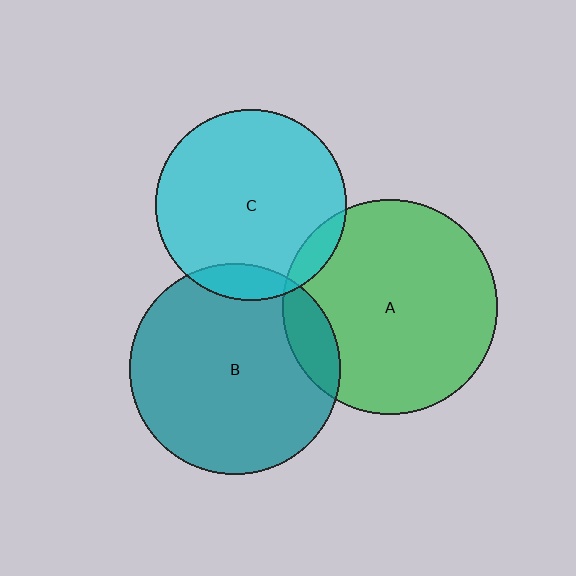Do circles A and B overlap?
Yes.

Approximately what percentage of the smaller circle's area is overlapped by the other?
Approximately 10%.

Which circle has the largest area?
Circle A (green).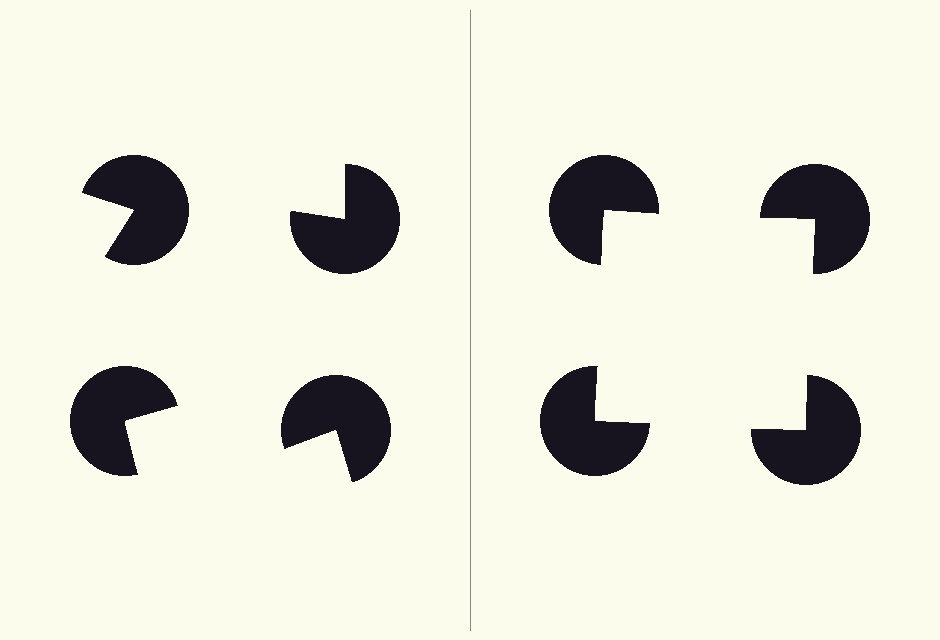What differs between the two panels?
The pac-man discs are positioned identically on both sides; only the wedge orientations differ. On the right they align to a square; on the left they are misaligned.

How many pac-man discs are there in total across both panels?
8 — 4 on each side.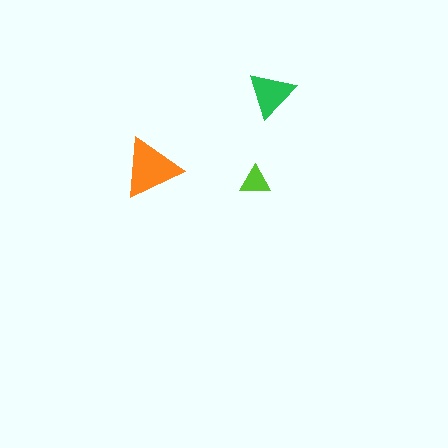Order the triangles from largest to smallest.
the orange one, the green one, the lime one.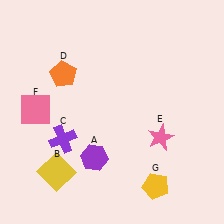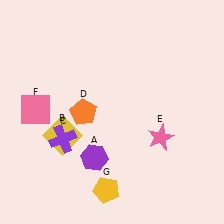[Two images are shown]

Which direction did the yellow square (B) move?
The yellow square (B) moved up.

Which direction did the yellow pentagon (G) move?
The yellow pentagon (G) moved left.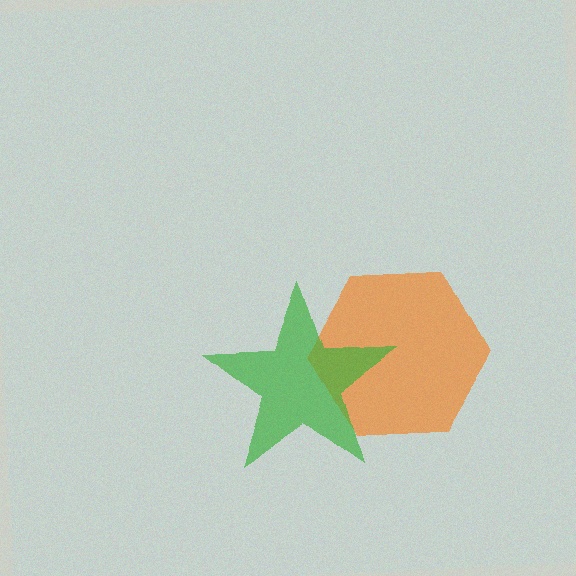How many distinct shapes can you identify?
There are 2 distinct shapes: an orange hexagon, a green star.